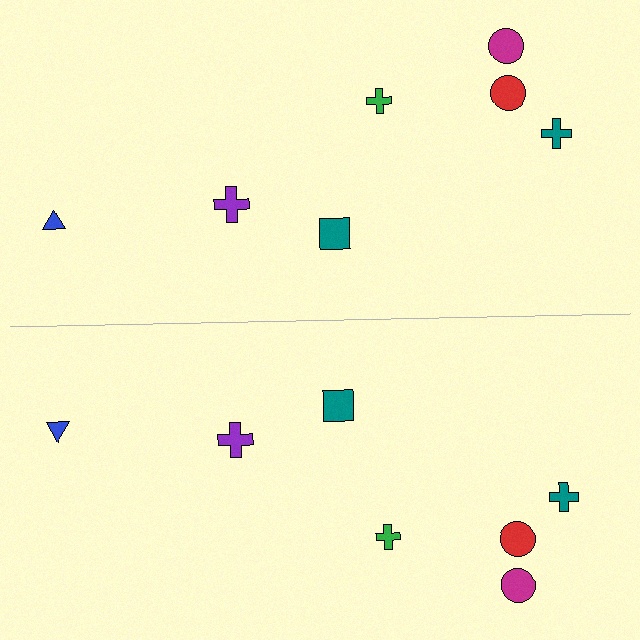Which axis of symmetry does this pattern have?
The pattern has a horizontal axis of symmetry running through the center of the image.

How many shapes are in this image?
There are 14 shapes in this image.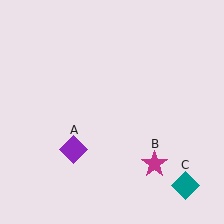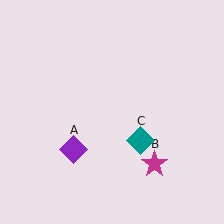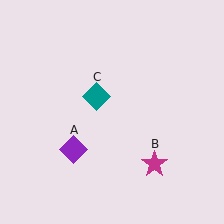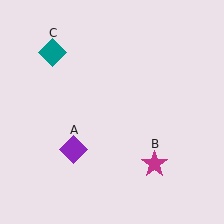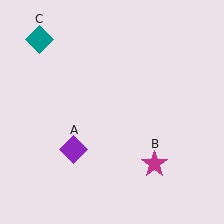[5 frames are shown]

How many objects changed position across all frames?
1 object changed position: teal diamond (object C).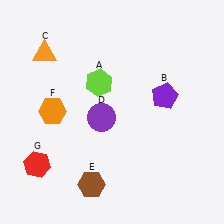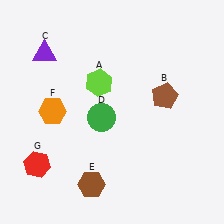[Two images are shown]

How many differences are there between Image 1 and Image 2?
There are 3 differences between the two images.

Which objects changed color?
B changed from purple to brown. C changed from orange to purple. D changed from purple to green.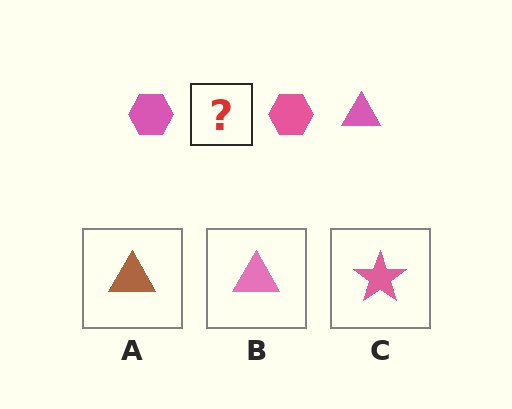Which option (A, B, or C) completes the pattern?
B.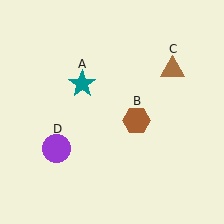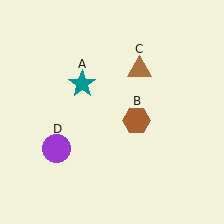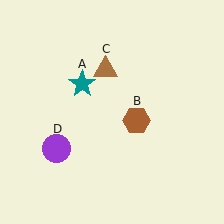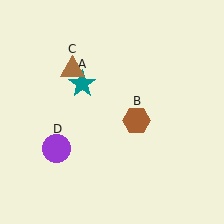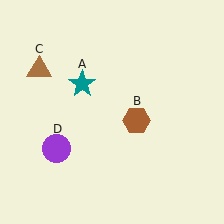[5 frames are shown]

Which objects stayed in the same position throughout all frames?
Teal star (object A) and brown hexagon (object B) and purple circle (object D) remained stationary.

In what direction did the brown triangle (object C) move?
The brown triangle (object C) moved left.